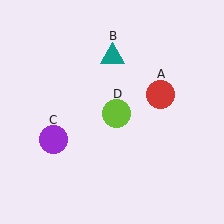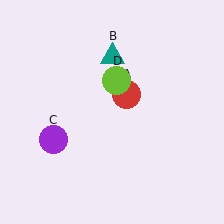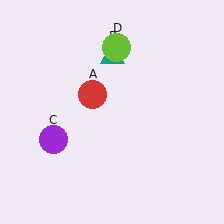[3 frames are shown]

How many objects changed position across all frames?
2 objects changed position: red circle (object A), lime circle (object D).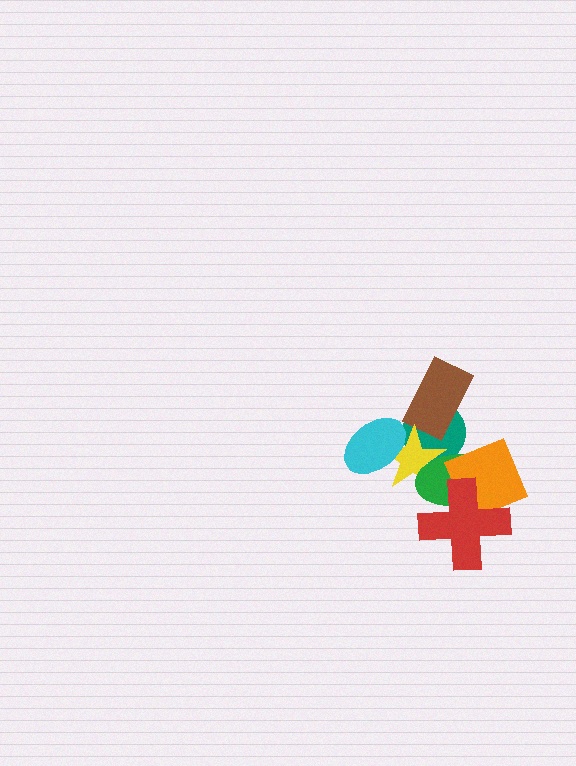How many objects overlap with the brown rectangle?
1 object overlaps with the brown rectangle.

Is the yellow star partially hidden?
Yes, it is partially covered by another shape.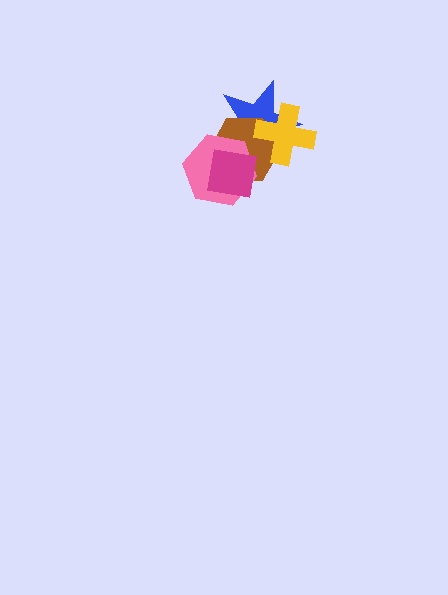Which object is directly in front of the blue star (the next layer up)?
The brown hexagon is directly in front of the blue star.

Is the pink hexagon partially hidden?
Yes, it is partially covered by another shape.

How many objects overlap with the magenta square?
3 objects overlap with the magenta square.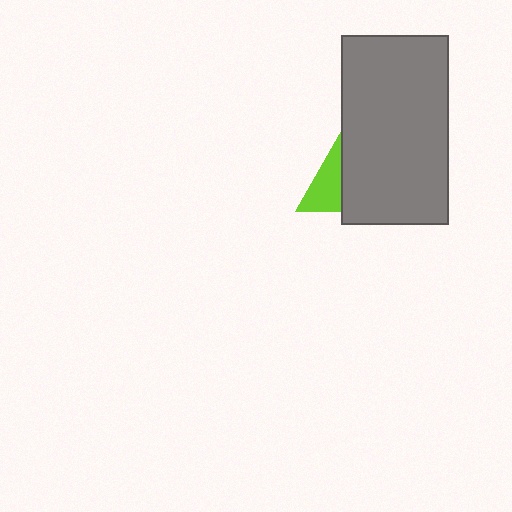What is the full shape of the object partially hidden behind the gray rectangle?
The partially hidden object is a lime triangle.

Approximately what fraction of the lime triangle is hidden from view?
Roughly 61% of the lime triangle is hidden behind the gray rectangle.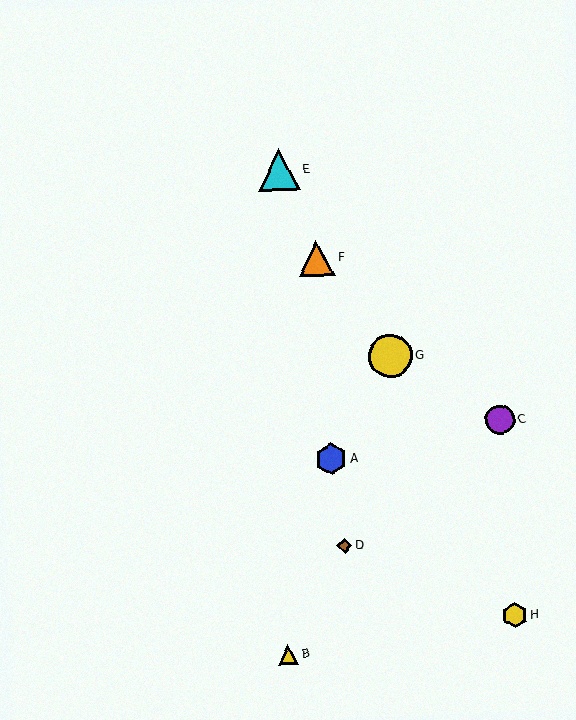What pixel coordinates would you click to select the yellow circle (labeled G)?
Click at (391, 356) to select the yellow circle G.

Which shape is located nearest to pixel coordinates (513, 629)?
The yellow hexagon (labeled H) at (515, 615) is nearest to that location.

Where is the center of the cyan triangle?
The center of the cyan triangle is at (279, 170).